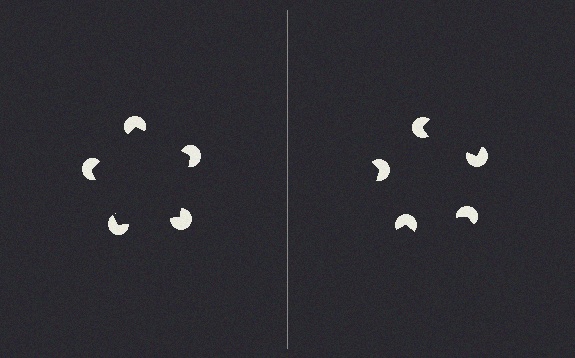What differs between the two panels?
The pac-man discs are positioned identically on both sides; only the wedge orientations differ. On the left they align to a pentagon; on the right they are misaligned.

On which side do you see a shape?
An illusory pentagon appears on the left side. On the right side the wedge cuts are rotated, so no coherent shape forms.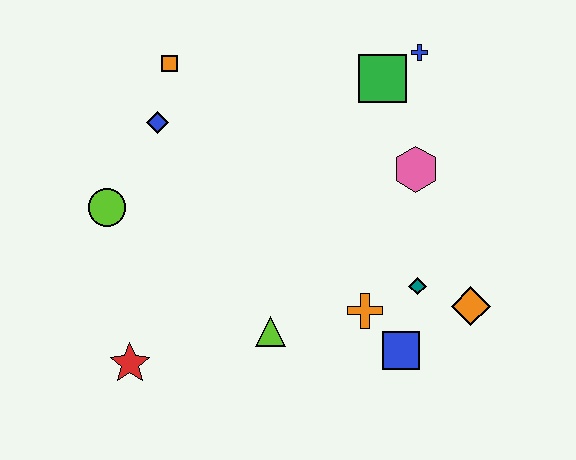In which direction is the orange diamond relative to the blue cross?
The orange diamond is below the blue cross.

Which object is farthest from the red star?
The blue cross is farthest from the red star.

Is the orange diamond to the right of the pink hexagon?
Yes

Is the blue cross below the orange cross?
No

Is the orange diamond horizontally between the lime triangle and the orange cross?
No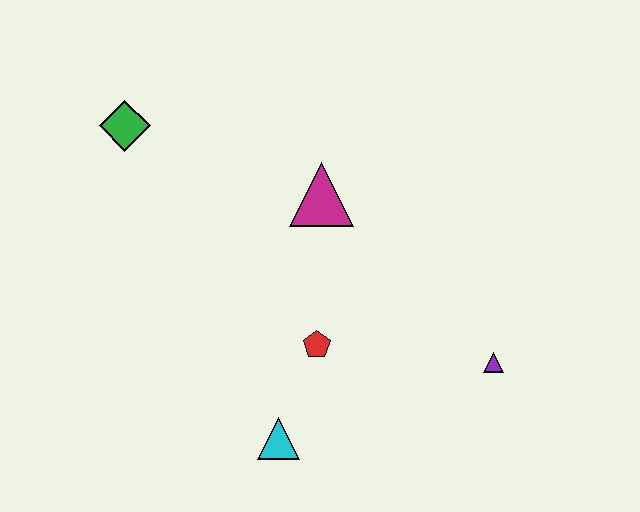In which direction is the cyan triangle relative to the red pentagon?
The cyan triangle is below the red pentagon.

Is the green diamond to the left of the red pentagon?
Yes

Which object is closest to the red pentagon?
The cyan triangle is closest to the red pentagon.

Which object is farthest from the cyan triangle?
The green diamond is farthest from the cyan triangle.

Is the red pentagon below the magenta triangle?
Yes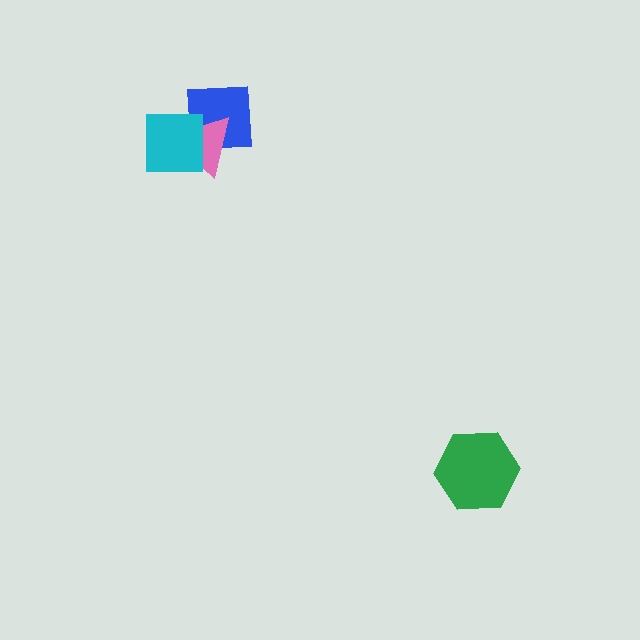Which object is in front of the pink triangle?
The cyan square is in front of the pink triangle.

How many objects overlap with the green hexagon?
0 objects overlap with the green hexagon.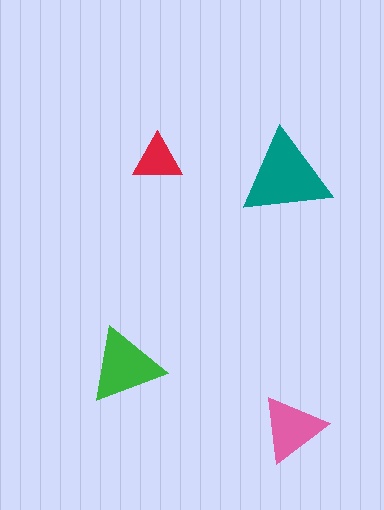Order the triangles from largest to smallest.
the teal one, the green one, the pink one, the red one.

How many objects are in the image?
There are 4 objects in the image.